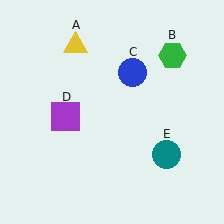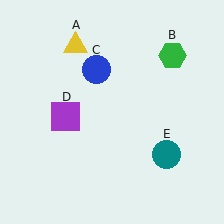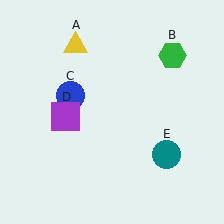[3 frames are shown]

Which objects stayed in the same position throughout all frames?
Yellow triangle (object A) and green hexagon (object B) and purple square (object D) and teal circle (object E) remained stationary.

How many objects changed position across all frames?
1 object changed position: blue circle (object C).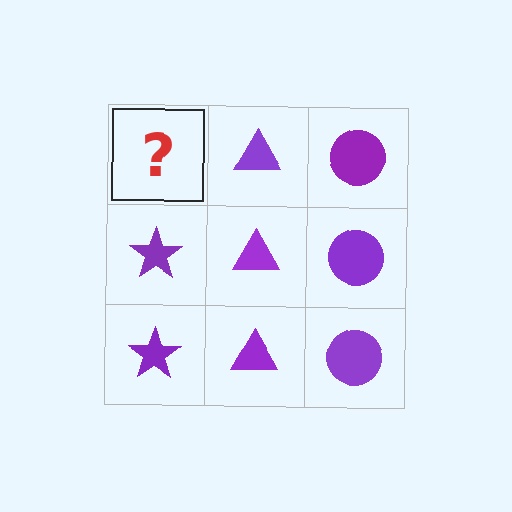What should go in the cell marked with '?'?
The missing cell should contain a purple star.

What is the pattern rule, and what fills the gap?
The rule is that each column has a consistent shape. The gap should be filled with a purple star.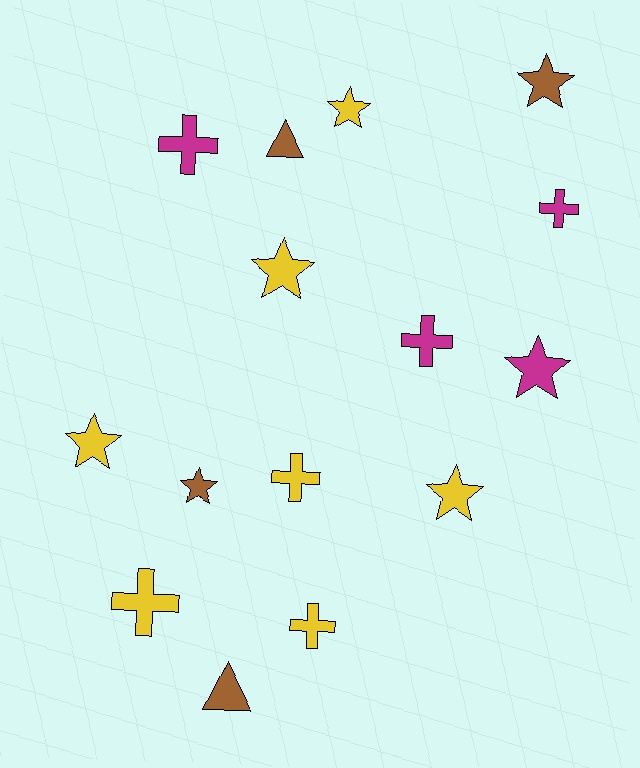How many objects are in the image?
There are 15 objects.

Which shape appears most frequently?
Star, with 7 objects.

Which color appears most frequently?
Yellow, with 7 objects.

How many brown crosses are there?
There are no brown crosses.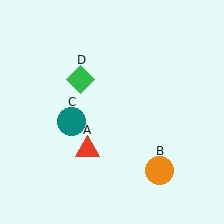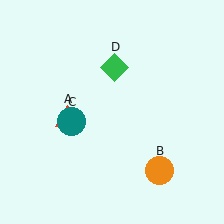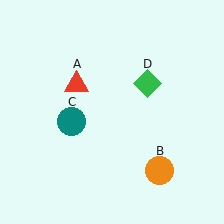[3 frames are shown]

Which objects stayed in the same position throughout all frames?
Orange circle (object B) and teal circle (object C) remained stationary.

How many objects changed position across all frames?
2 objects changed position: red triangle (object A), green diamond (object D).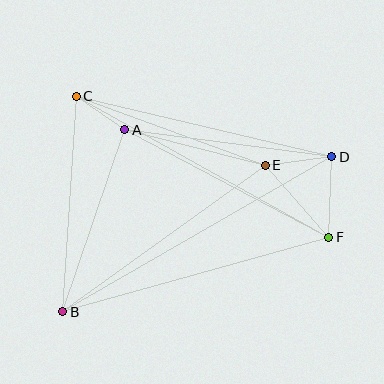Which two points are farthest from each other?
Points B and D are farthest from each other.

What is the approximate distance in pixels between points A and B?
The distance between A and B is approximately 192 pixels.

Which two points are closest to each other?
Points A and C are closest to each other.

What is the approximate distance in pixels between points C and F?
The distance between C and F is approximately 290 pixels.